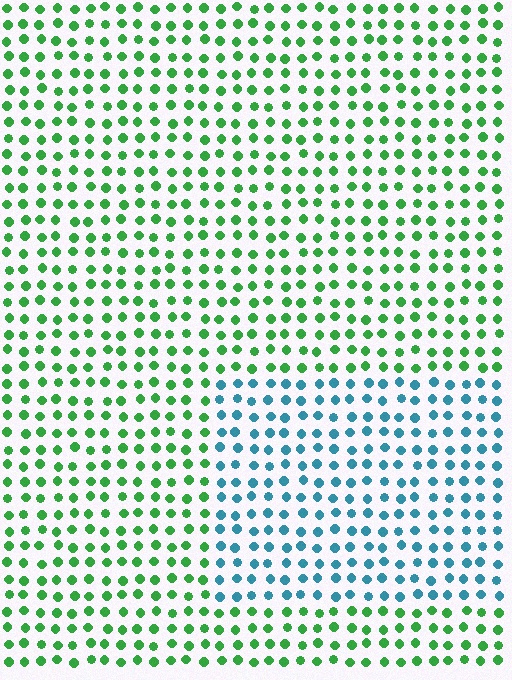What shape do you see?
I see a rectangle.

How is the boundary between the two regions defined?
The boundary is defined purely by a slight shift in hue (about 65 degrees). Spacing, size, and orientation are identical on both sides.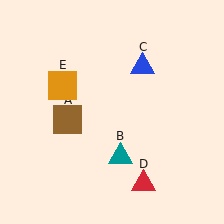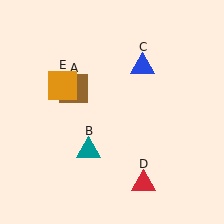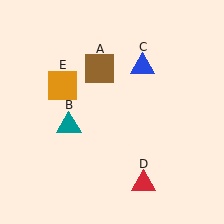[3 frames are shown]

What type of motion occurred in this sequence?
The brown square (object A), teal triangle (object B) rotated clockwise around the center of the scene.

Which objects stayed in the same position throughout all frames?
Blue triangle (object C) and red triangle (object D) and orange square (object E) remained stationary.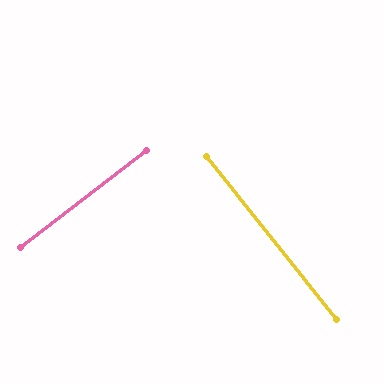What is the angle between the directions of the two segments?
Approximately 89 degrees.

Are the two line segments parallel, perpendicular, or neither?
Perpendicular — they meet at approximately 89°.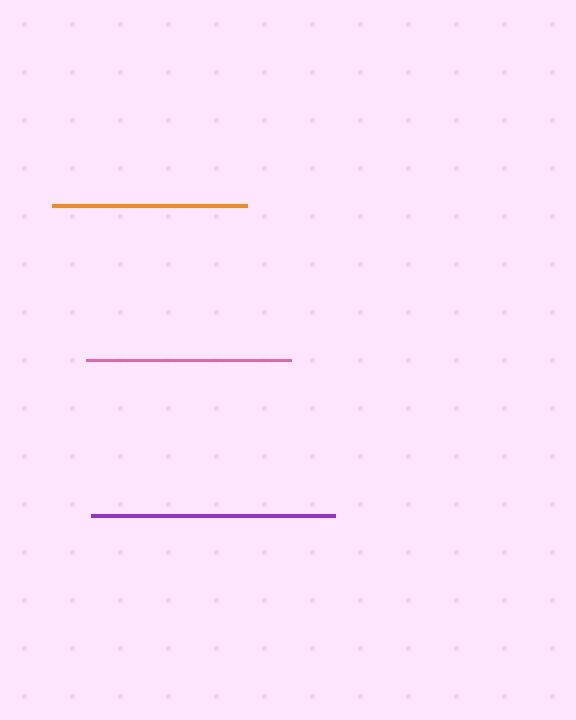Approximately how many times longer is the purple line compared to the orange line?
The purple line is approximately 1.3 times the length of the orange line.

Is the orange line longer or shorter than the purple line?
The purple line is longer than the orange line.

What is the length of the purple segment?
The purple segment is approximately 244 pixels long.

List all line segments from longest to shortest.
From longest to shortest: purple, pink, orange.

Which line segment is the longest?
The purple line is the longest at approximately 244 pixels.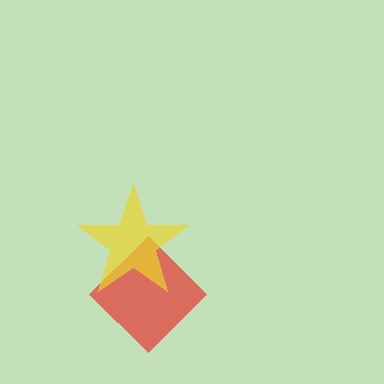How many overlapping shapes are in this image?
There are 2 overlapping shapes in the image.